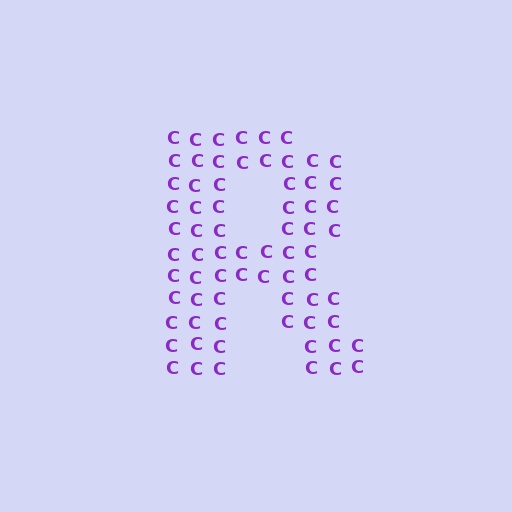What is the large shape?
The large shape is the letter R.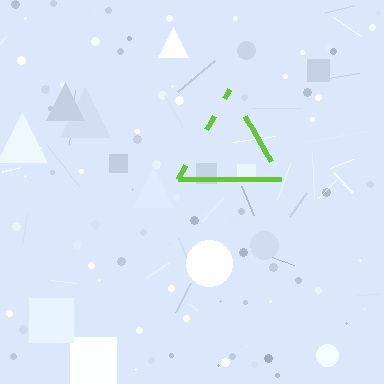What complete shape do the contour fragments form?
The contour fragments form a triangle.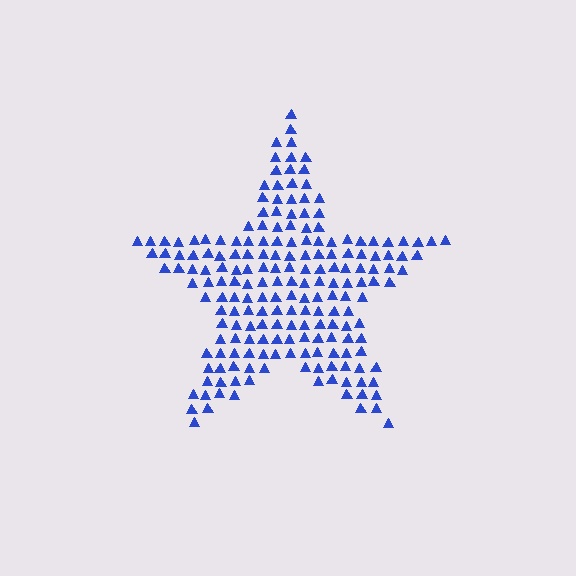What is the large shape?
The large shape is a star.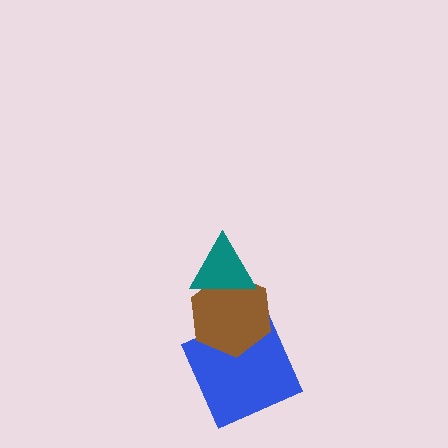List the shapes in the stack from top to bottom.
From top to bottom: the teal triangle, the brown hexagon, the blue square.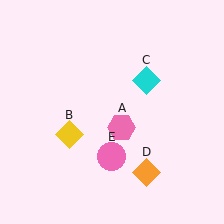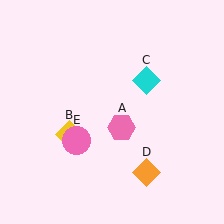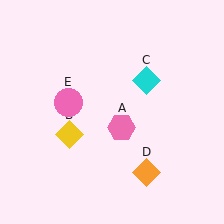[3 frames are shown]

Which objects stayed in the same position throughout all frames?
Pink hexagon (object A) and yellow diamond (object B) and cyan diamond (object C) and orange diamond (object D) remained stationary.